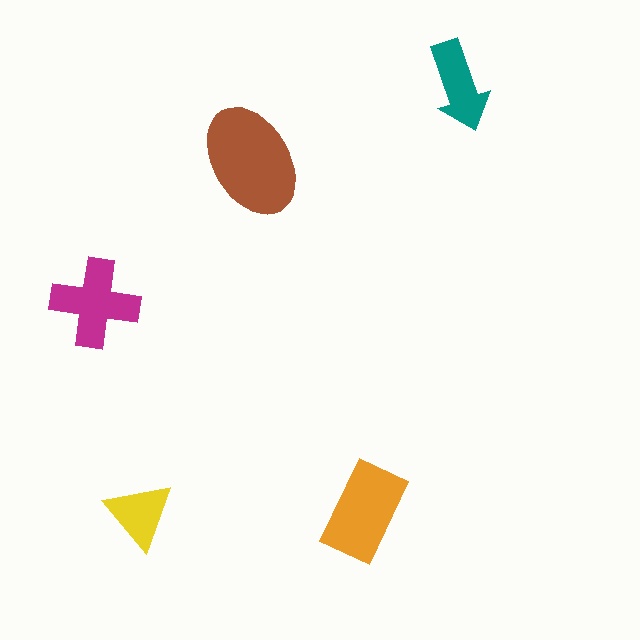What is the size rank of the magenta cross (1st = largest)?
3rd.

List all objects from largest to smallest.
The brown ellipse, the orange rectangle, the magenta cross, the teal arrow, the yellow triangle.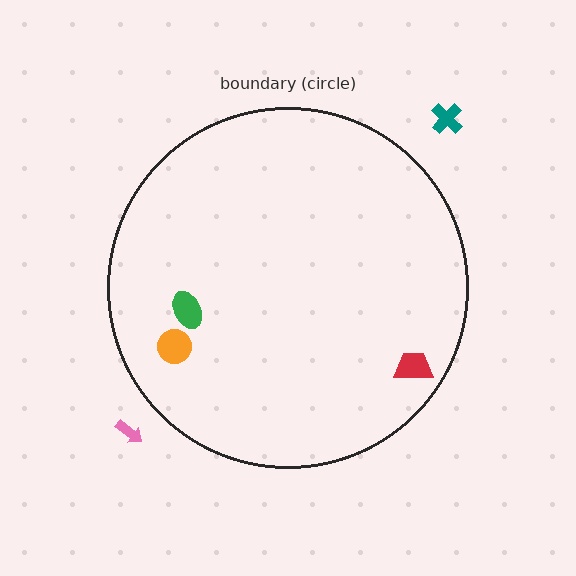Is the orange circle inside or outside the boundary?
Inside.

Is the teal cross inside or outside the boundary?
Outside.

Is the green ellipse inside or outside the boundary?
Inside.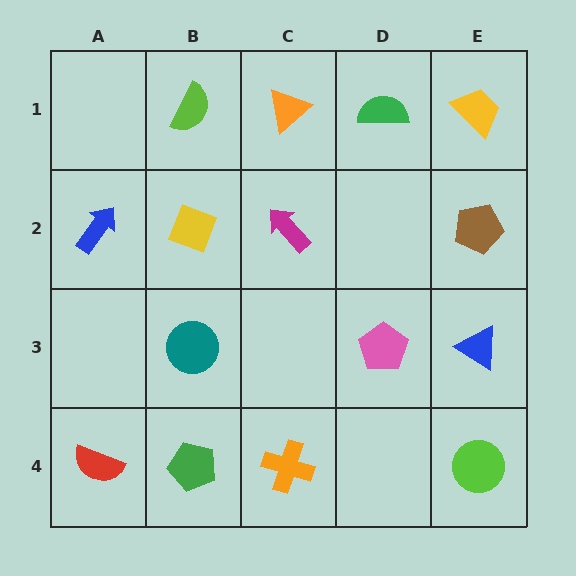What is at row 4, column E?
A lime circle.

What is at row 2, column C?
A magenta arrow.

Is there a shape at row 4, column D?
No, that cell is empty.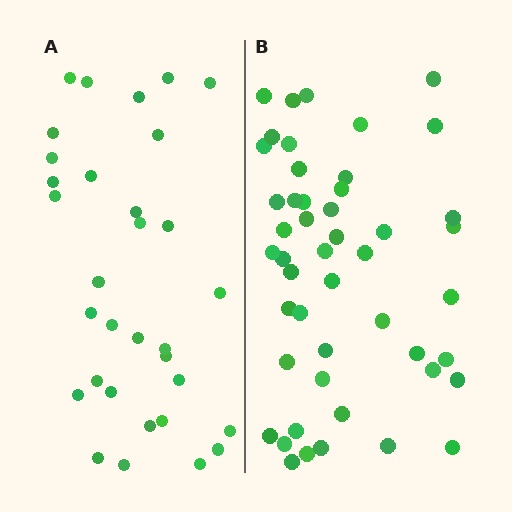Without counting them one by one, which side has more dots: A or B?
Region B (the right region) has more dots.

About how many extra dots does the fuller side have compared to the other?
Region B has approximately 15 more dots than region A.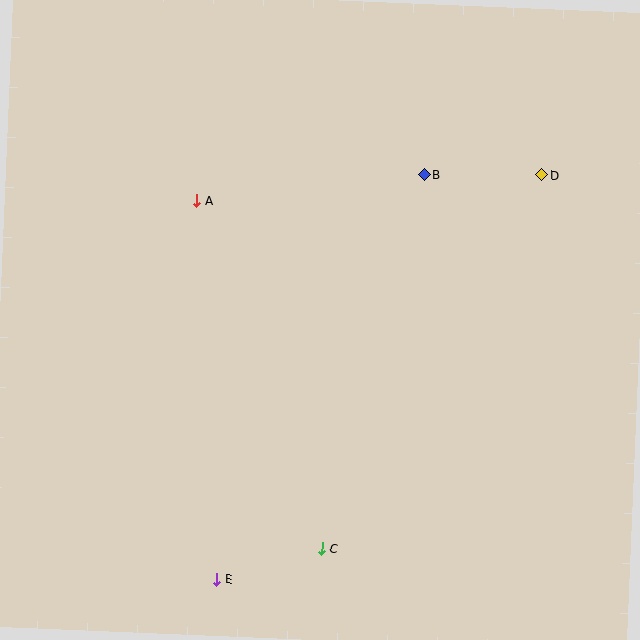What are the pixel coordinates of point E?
Point E is at (217, 579).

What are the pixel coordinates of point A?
Point A is at (197, 201).